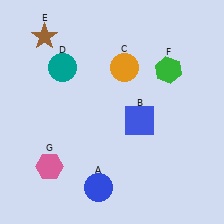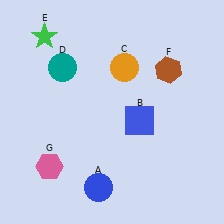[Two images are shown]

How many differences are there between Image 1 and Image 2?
There are 2 differences between the two images.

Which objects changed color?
E changed from brown to green. F changed from green to brown.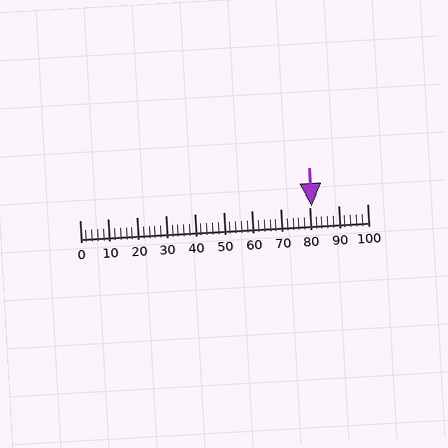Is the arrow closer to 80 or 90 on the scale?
The arrow is closer to 80.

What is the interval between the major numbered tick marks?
The major tick marks are spaced 10 units apart.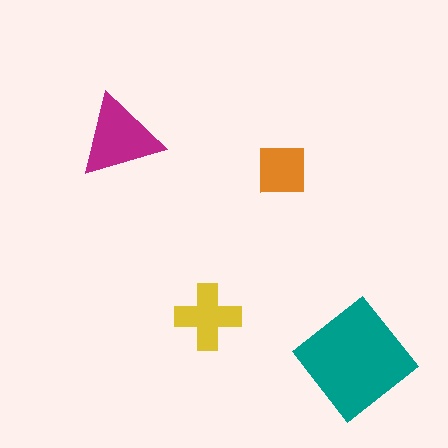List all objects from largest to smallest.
The teal diamond, the magenta triangle, the yellow cross, the orange square.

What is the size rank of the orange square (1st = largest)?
4th.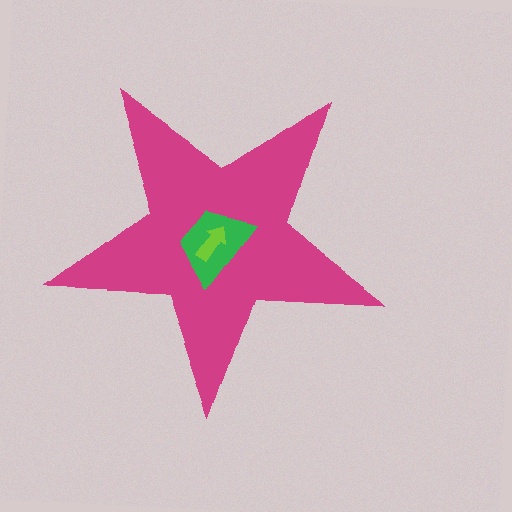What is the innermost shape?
The lime arrow.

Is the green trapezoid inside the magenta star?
Yes.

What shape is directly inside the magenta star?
The green trapezoid.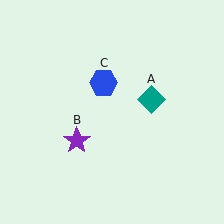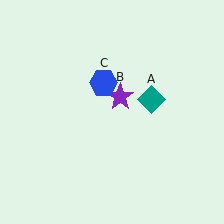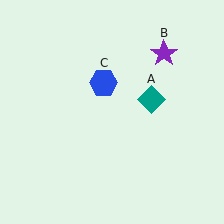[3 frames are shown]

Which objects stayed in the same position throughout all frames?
Teal diamond (object A) and blue hexagon (object C) remained stationary.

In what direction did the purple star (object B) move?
The purple star (object B) moved up and to the right.